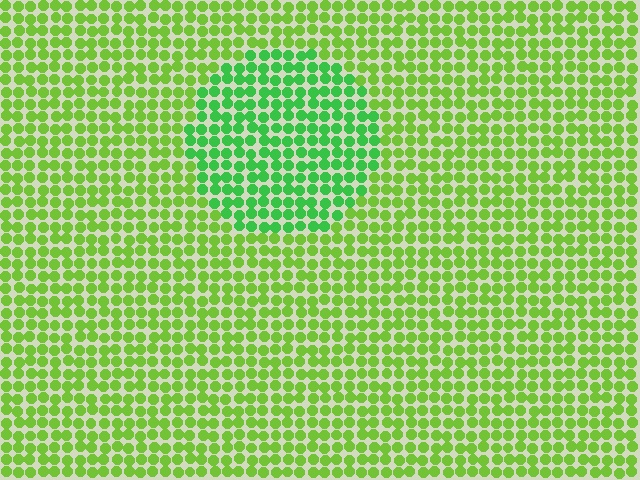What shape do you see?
I see a circle.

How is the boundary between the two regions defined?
The boundary is defined purely by a slight shift in hue (about 33 degrees). Spacing, size, and orientation are identical on both sides.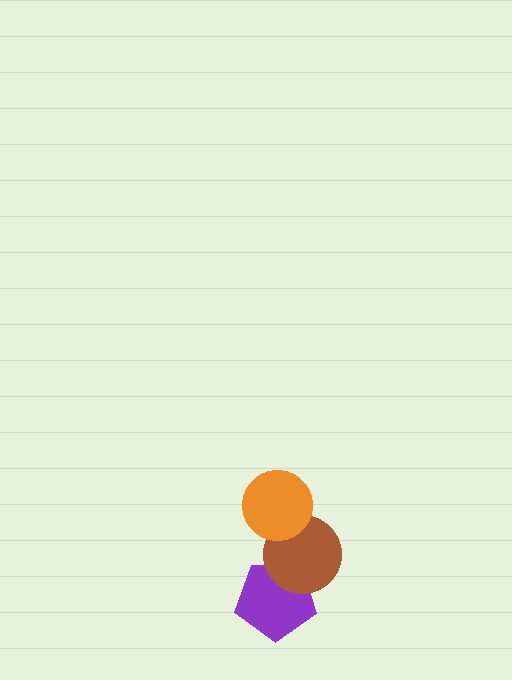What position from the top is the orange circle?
The orange circle is 1st from the top.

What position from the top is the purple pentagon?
The purple pentagon is 3rd from the top.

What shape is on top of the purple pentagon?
The brown circle is on top of the purple pentagon.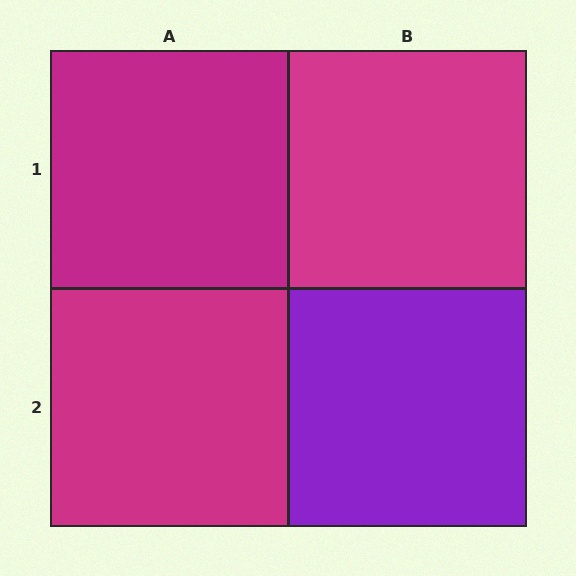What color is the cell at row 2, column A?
Magenta.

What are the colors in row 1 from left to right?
Magenta, magenta.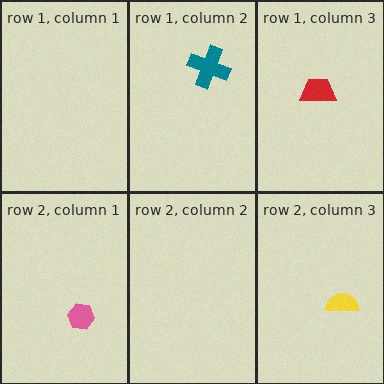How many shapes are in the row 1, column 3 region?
1.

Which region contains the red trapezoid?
The row 1, column 3 region.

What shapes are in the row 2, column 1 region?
The pink hexagon.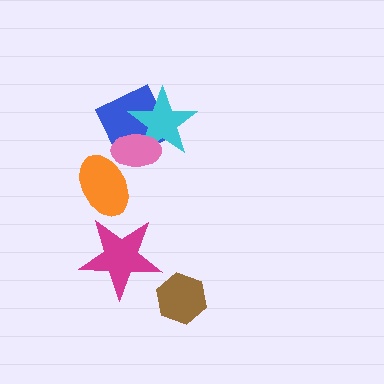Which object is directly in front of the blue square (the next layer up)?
The cyan star is directly in front of the blue square.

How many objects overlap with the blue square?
2 objects overlap with the blue square.